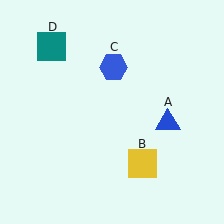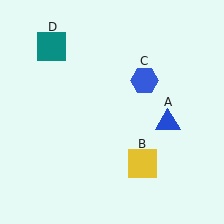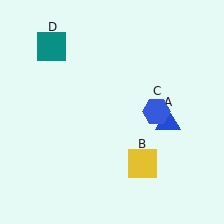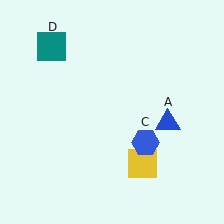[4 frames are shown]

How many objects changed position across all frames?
1 object changed position: blue hexagon (object C).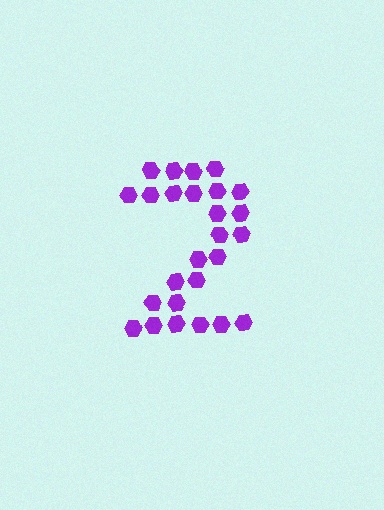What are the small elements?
The small elements are hexagons.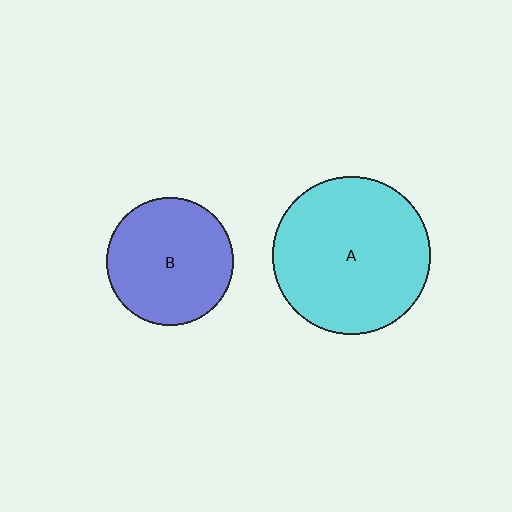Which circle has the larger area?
Circle A (cyan).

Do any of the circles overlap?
No, none of the circles overlap.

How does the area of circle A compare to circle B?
Approximately 1.5 times.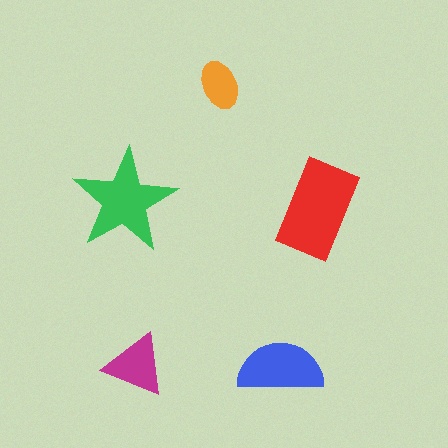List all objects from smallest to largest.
The orange ellipse, the magenta triangle, the blue semicircle, the green star, the red rectangle.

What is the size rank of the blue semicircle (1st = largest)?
3rd.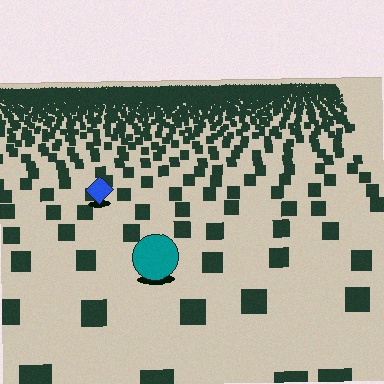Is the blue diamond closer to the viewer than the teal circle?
No. The teal circle is closer — you can tell from the texture gradient: the ground texture is coarser near it.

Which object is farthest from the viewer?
The blue diamond is farthest from the viewer. It appears smaller and the ground texture around it is denser.